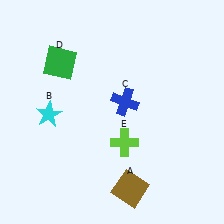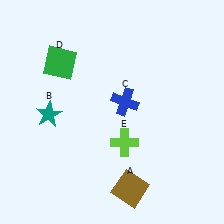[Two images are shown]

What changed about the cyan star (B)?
In Image 1, B is cyan. In Image 2, it changed to teal.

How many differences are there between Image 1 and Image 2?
There is 1 difference between the two images.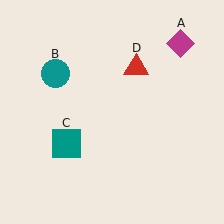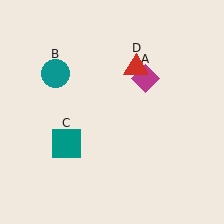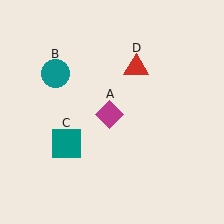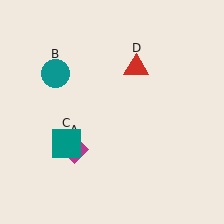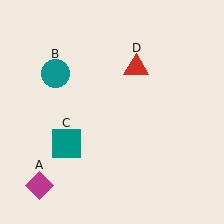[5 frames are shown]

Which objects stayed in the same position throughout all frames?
Teal circle (object B) and teal square (object C) and red triangle (object D) remained stationary.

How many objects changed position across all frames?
1 object changed position: magenta diamond (object A).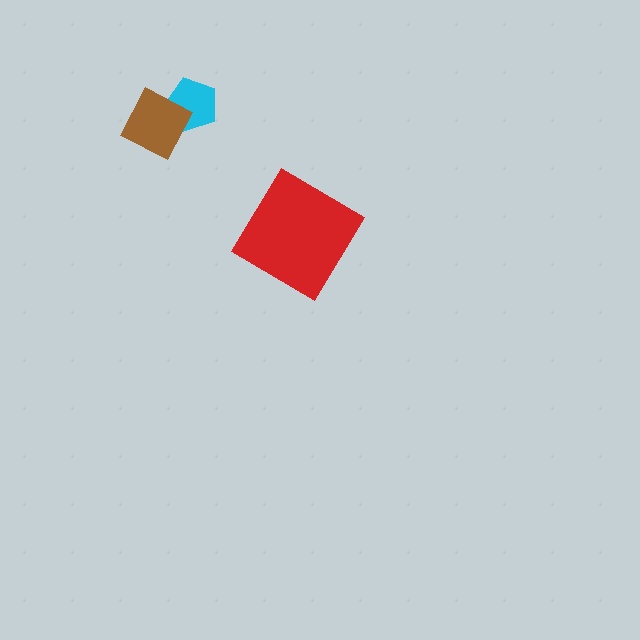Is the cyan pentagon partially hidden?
Yes, it is partially covered by another shape.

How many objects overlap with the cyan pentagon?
1 object overlaps with the cyan pentagon.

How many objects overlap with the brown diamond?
1 object overlaps with the brown diamond.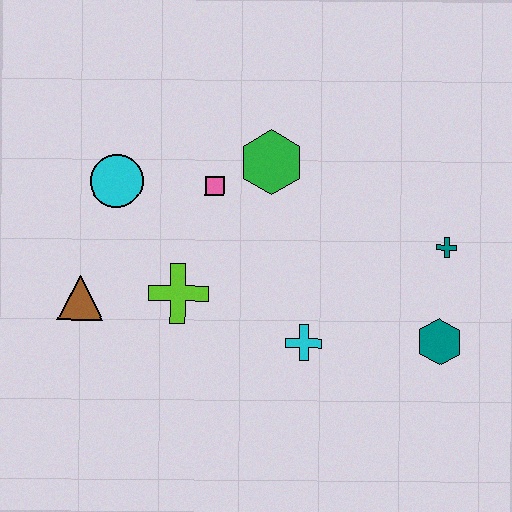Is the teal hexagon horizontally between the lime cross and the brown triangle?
No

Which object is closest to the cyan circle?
The pink square is closest to the cyan circle.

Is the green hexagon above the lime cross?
Yes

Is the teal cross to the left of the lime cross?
No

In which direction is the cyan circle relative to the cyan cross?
The cyan circle is to the left of the cyan cross.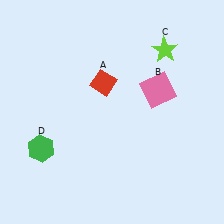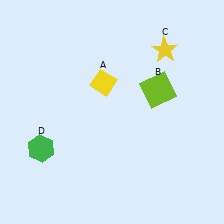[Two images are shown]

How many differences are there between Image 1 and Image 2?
There are 3 differences between the two images.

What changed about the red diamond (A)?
In Image 1, A is red. In Image 2, it changed to yellow.